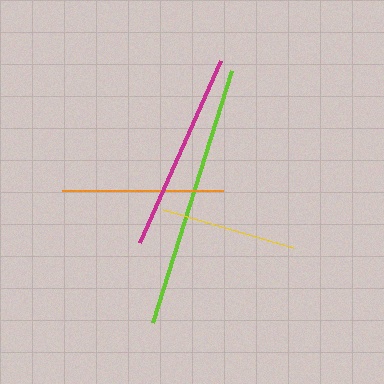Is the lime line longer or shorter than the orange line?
The lime line is longer than the orange line.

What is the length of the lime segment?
The lime segment is approximately 265 pixels long.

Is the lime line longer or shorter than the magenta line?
The lime line is longer than the magenta line.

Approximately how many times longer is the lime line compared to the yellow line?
The lime line is approximately 1.9 times the length of the yellow line.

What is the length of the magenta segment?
The magenta segment is approximately 200 pixels long.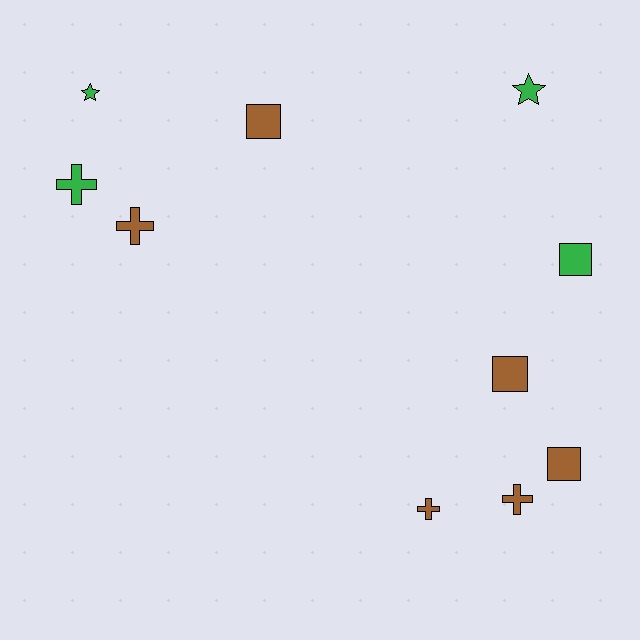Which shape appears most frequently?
Cross, with 4 objects.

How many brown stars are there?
There are no brown stars.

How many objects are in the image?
There are 10 objects.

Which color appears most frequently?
Brown, with 6 objects.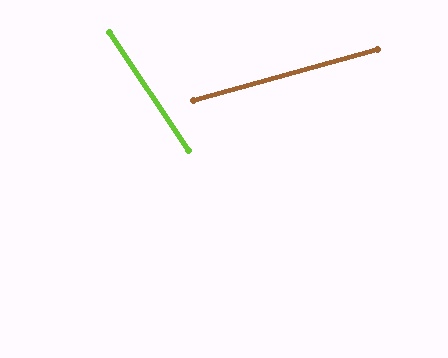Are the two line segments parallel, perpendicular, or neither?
Neither parallel nor perpendicular — they differ by about 72°.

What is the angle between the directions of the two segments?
Approximately 72 degrees.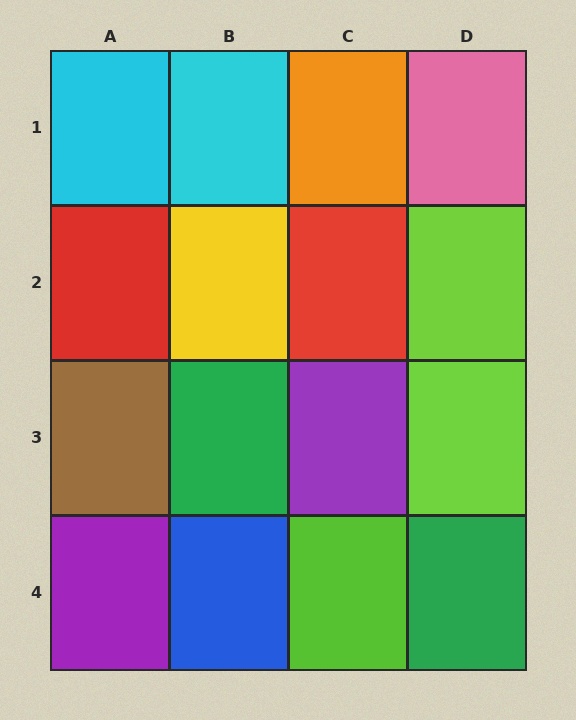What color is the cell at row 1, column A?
Cyan.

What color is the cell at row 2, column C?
Red.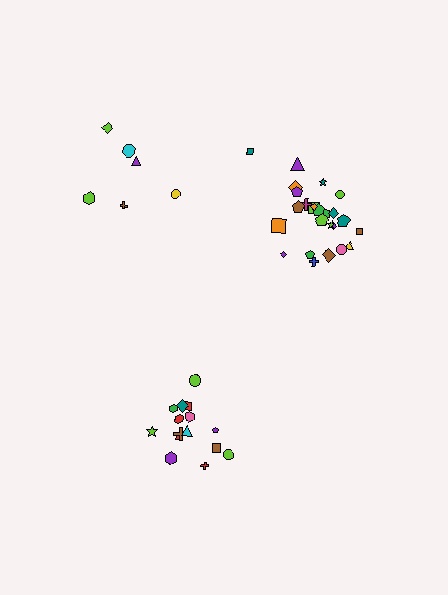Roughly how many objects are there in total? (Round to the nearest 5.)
Roughly 45 objects in total.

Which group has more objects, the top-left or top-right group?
The top-right group.